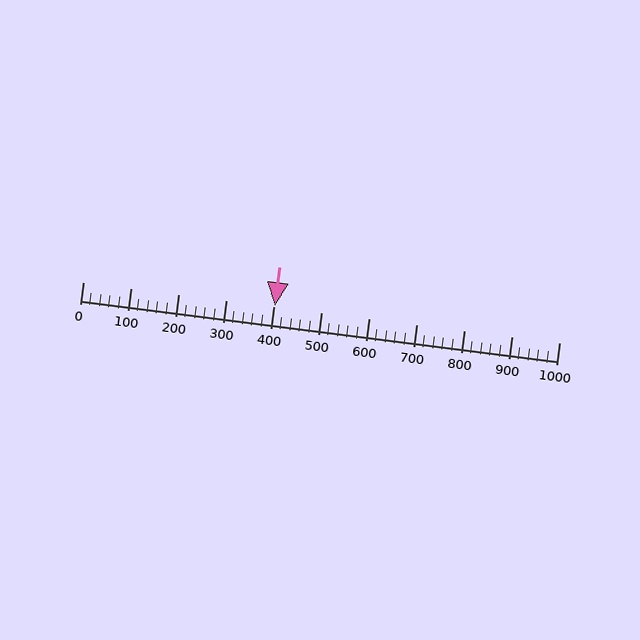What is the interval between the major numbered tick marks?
The major tick marks are spaced 100 units apart.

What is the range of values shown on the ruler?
The ruler shows values from 0 to 1000.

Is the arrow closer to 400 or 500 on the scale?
The arrow is closer to 400.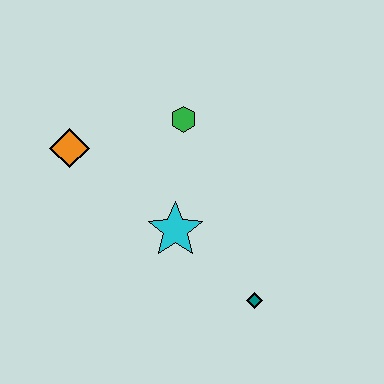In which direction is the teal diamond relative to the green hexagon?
The teal diamond is below the green hexagon.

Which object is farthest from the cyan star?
The orange diamond is farthest from the cyan star.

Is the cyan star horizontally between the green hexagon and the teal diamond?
No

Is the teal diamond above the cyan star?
No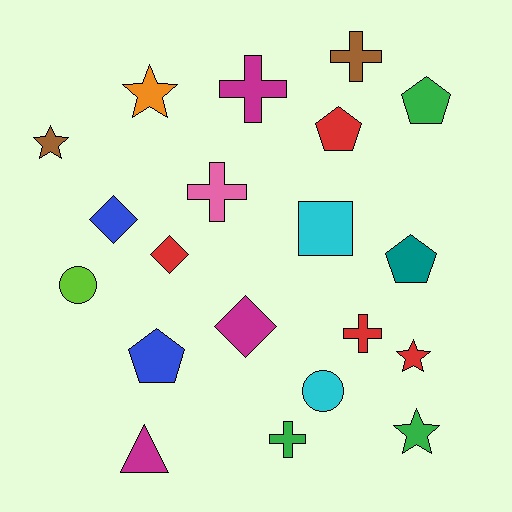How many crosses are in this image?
There are 5 crosses.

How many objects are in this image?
There are 20 objects.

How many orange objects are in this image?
There is 1 orange object.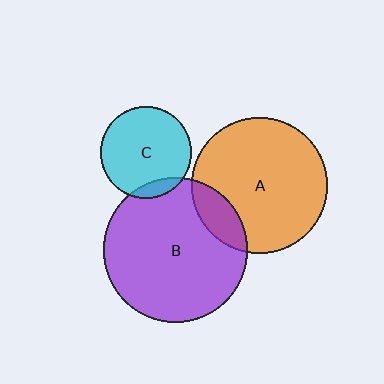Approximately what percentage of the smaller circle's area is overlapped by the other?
Approximately 10%.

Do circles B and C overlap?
Yes.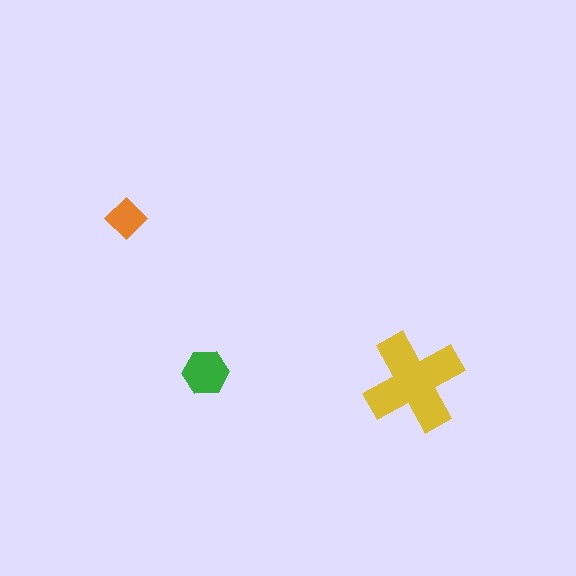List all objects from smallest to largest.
The orange diamond, the green hexagon, the yellow cross.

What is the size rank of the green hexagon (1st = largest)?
2nd.